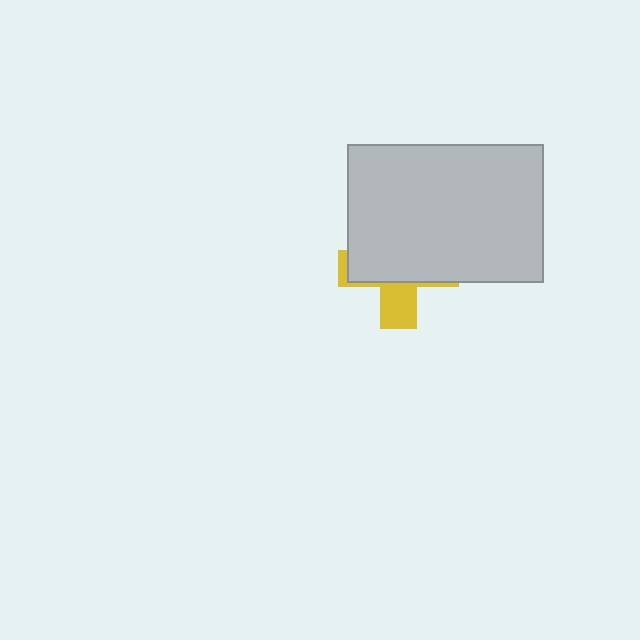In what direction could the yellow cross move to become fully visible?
The yellow cross could move down. That would shift it out from behind the light gray rectangle entirely.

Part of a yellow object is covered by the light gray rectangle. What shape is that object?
It is a cross.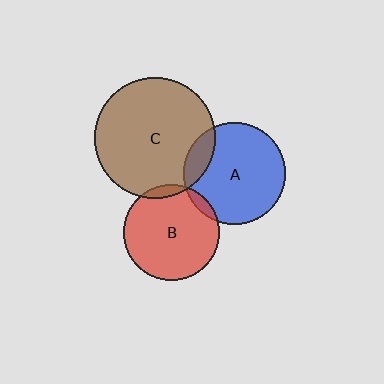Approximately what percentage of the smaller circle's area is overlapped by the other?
Approximately 15%.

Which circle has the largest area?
Circle C (brown).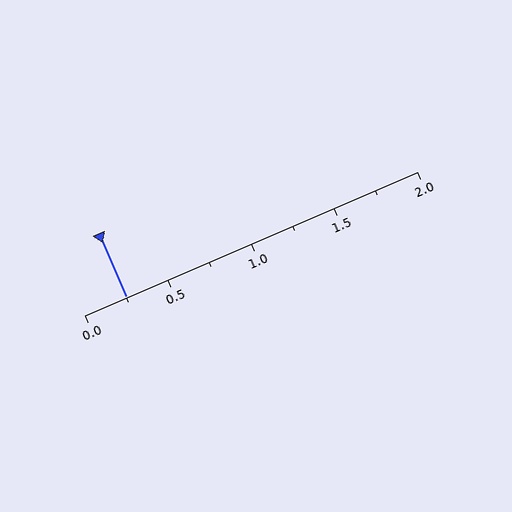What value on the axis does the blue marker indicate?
The marker indicates approximately 0.25.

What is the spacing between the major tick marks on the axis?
The major ticks are spaced 0.5 apart.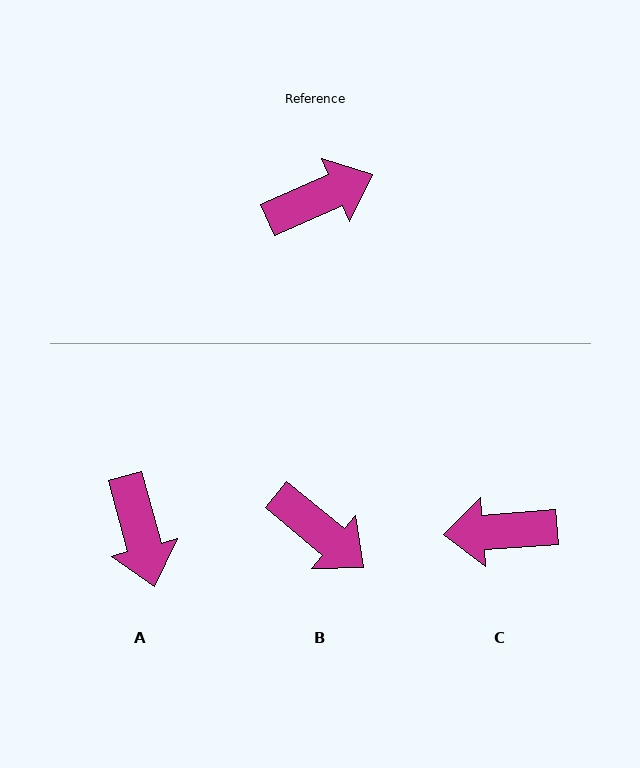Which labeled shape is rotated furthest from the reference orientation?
C, about 160 degrees away.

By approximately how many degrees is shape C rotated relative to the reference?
Approximately 160 degrees counter-clockwise.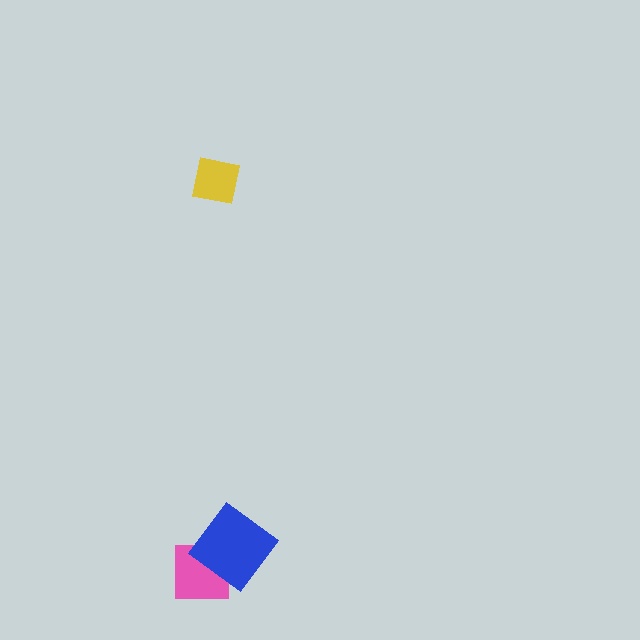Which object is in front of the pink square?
The blue diamond is in front of the pink square.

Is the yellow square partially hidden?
No, no other shape covers it.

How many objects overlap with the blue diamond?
1 object overlaps with the blue diamond.